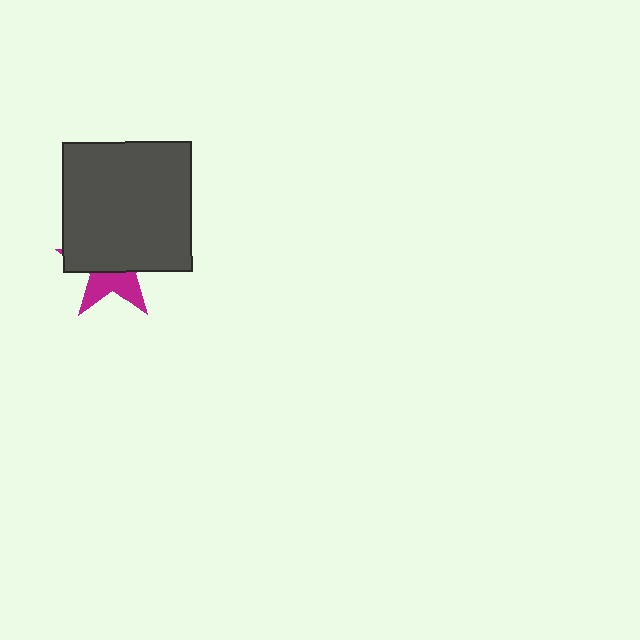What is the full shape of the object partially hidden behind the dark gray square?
The partially hidden object is a magenta star.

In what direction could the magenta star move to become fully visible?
The magenta star could move down. That would shift it out from behind the dark gray square entirely.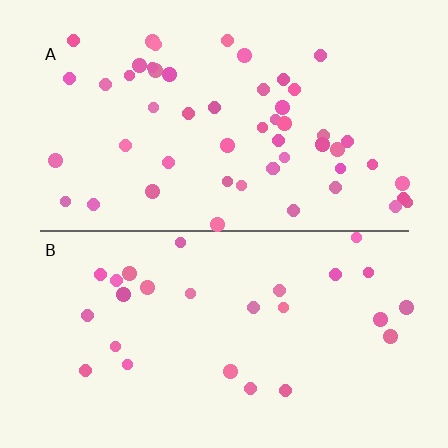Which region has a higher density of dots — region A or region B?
A (the top).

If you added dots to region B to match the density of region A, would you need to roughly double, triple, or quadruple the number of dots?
Approximately double.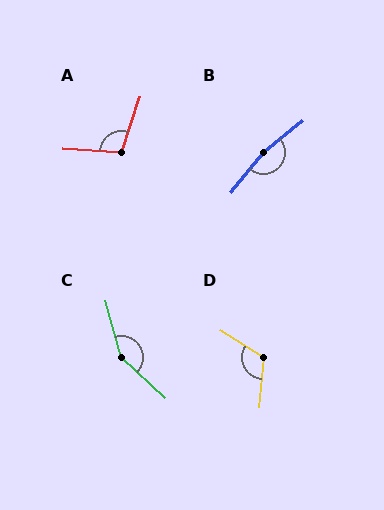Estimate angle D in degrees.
Approximately 117 degrees.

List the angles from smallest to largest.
A (104°), D (117°), C (148°), B (168°).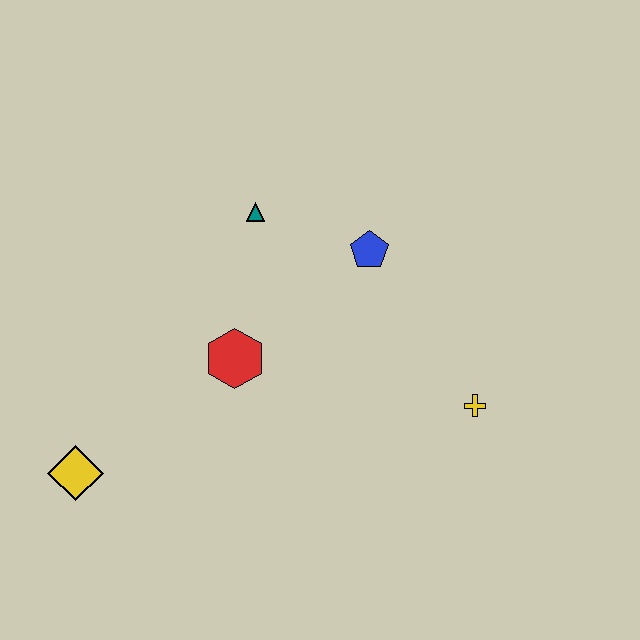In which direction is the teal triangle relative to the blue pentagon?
The teal triangle is to the left of the blue pentagon.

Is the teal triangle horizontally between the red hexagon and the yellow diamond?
No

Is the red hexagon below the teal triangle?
Yes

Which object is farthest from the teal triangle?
The yellow diamond is farthest from the teal triangle.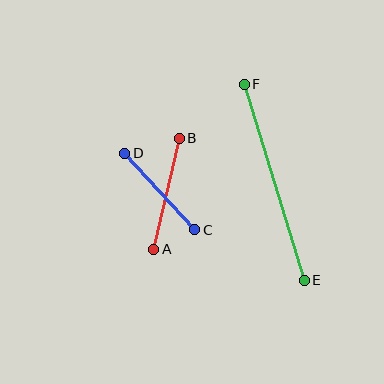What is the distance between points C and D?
The distance is approximately 104 pixels.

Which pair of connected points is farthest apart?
Points E and F are farthest apart.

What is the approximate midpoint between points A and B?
The midpoint is at approximately (167, 194) pixels.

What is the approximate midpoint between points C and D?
The midpoint is at approximately (160, 192) pixels.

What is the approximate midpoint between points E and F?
The midpoint is at approximately (274, 182) pixels.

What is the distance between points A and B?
The distance is approximately 114 pixels.